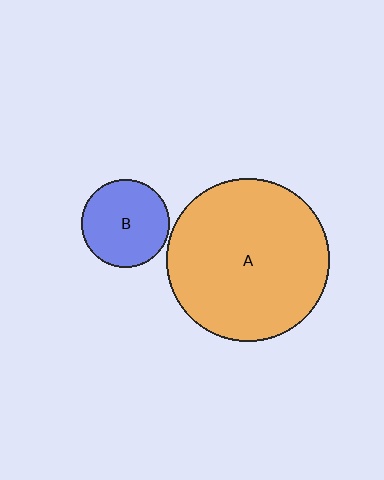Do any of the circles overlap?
No, none of the circles overlap.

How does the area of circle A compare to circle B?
Approximately 3.5 times.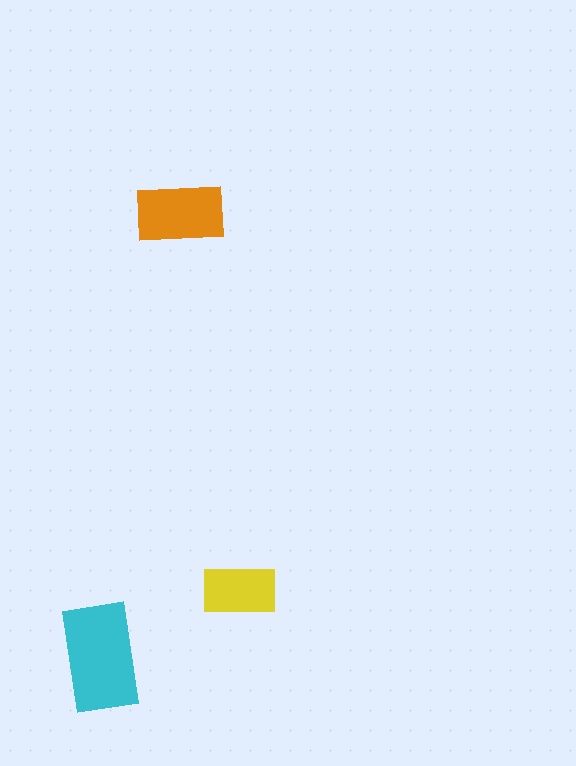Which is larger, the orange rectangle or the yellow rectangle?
The orange one.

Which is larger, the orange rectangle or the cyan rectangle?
The cyan one.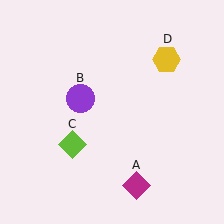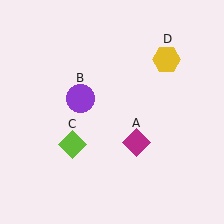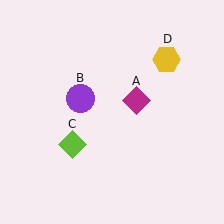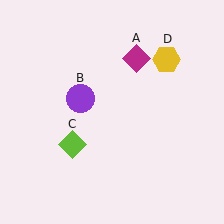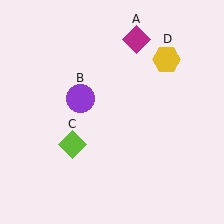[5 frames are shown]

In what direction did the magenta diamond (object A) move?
The magenta diamond (object A) moved up.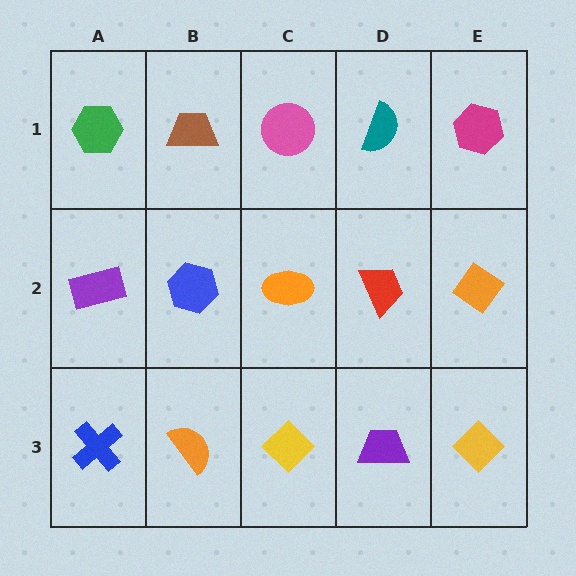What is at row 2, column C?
An orange ellipse.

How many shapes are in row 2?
5 shapes.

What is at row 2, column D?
A red trapezoid.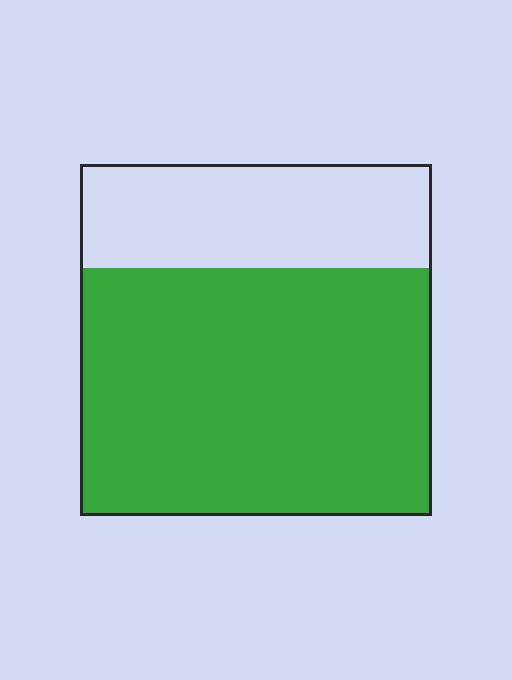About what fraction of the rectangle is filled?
About two thirds (2/3).